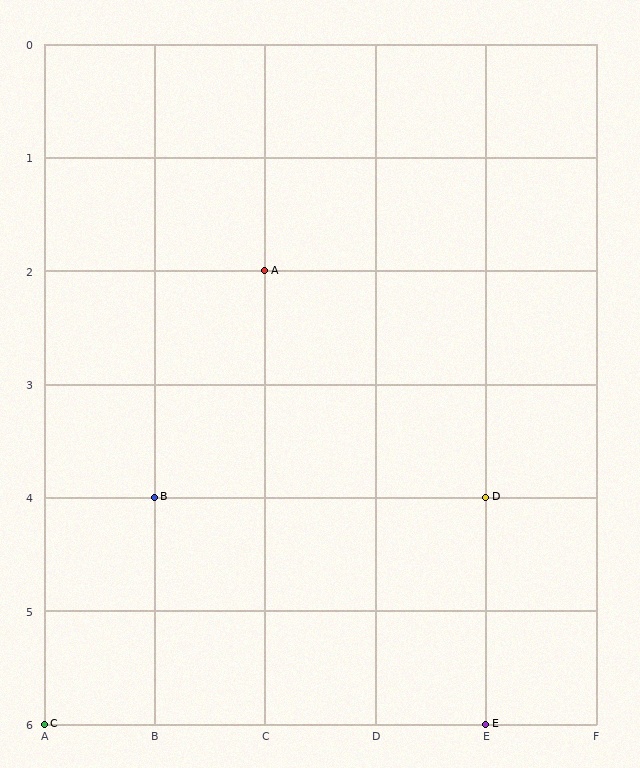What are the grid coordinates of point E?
Point E is at grid coordinates (E, 6).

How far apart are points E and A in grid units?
Points E and A are 2 columns and 4 rows apart (about 4.5 grid units diagonally).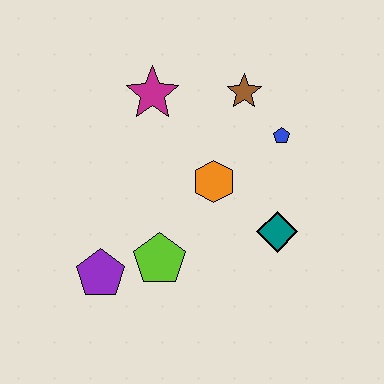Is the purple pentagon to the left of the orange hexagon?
Yes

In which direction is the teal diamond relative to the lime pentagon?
The teal diamond is to the right of the lime pentagon.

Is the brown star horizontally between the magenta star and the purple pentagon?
No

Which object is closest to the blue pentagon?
The brown star is closest to the blue pentagon.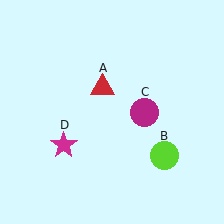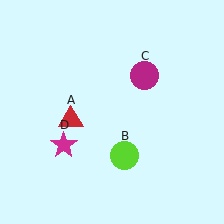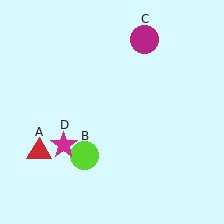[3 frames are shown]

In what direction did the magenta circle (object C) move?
The magenta circle (object C) moved up.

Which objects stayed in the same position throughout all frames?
Magenta star (object D) remained stationary.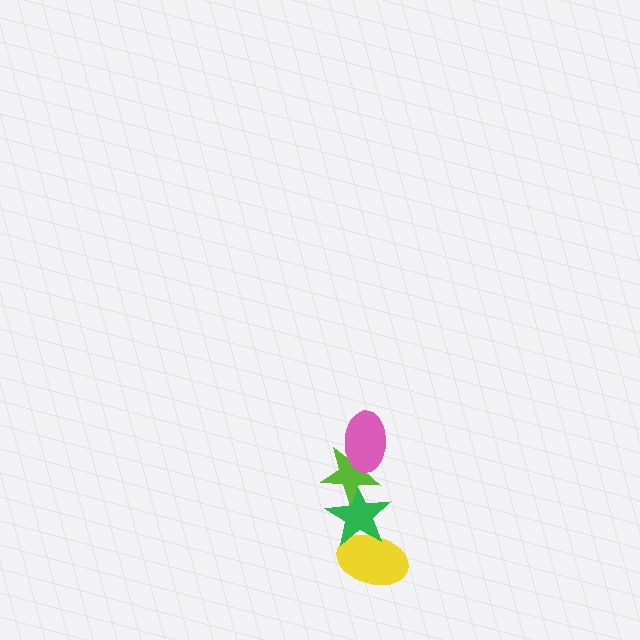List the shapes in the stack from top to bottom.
From top to bottom: the pink ellipse, the lime star, the green star, the yellow ellipse.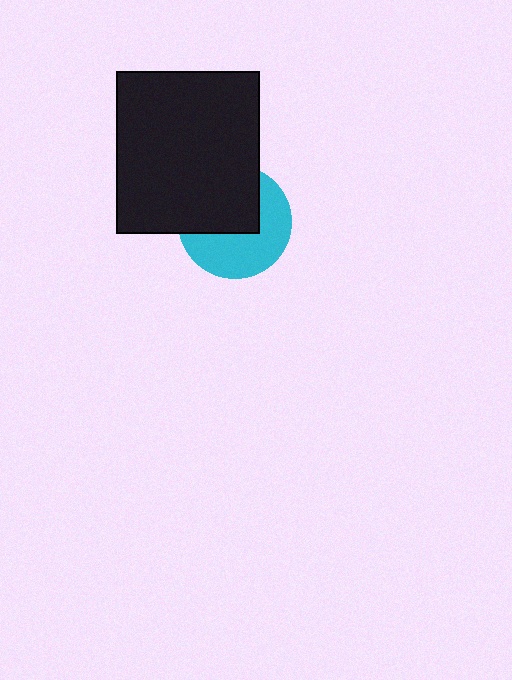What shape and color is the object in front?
The object in front is a black rectangle.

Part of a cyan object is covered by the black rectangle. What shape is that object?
It is a circle.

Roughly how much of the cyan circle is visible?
About half of it is visible (roughly 53%).